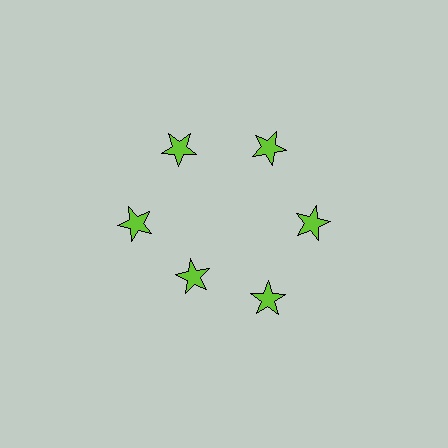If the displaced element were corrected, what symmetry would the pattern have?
It would have 6-fold rotational symmetry — the pattern would map onto itself every 60 degrees.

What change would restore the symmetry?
The symmetry would be restored by moving it outward, back onto the ring so that all 6 stars sit at equal angles and equal distance from the center.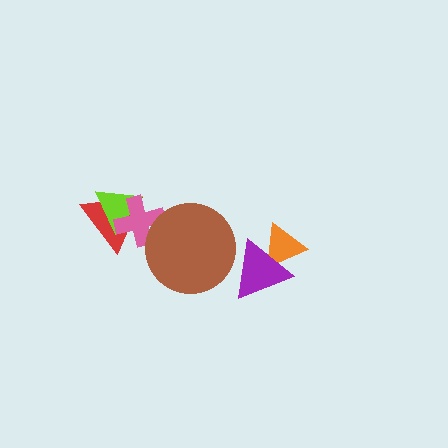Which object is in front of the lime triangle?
The pink cross is in front of the lime triangle.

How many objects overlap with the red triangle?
2 objects overlap with the red triangle.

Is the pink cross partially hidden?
Yes, it is partially covered by another shape.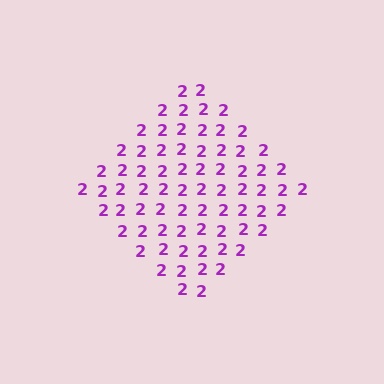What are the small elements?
The small elements are digit 2's.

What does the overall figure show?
The overall figure shows a diamond.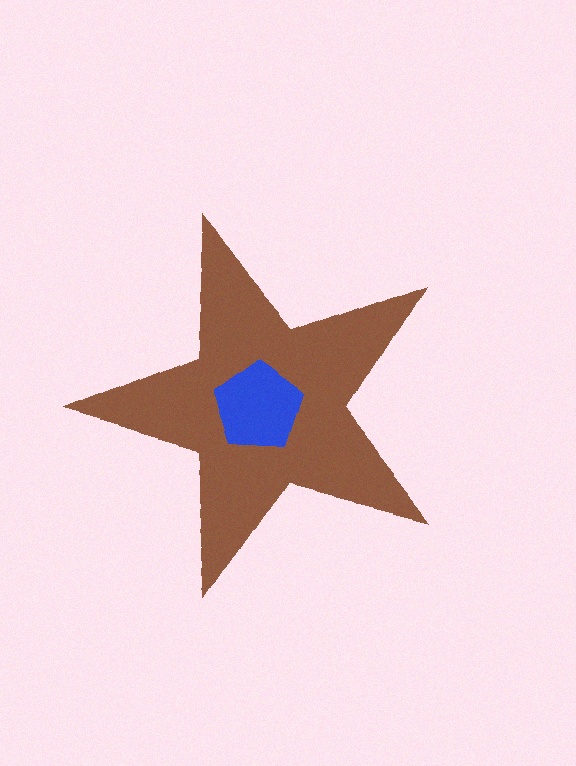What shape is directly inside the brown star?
The blue pentagon.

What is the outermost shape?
The brown star.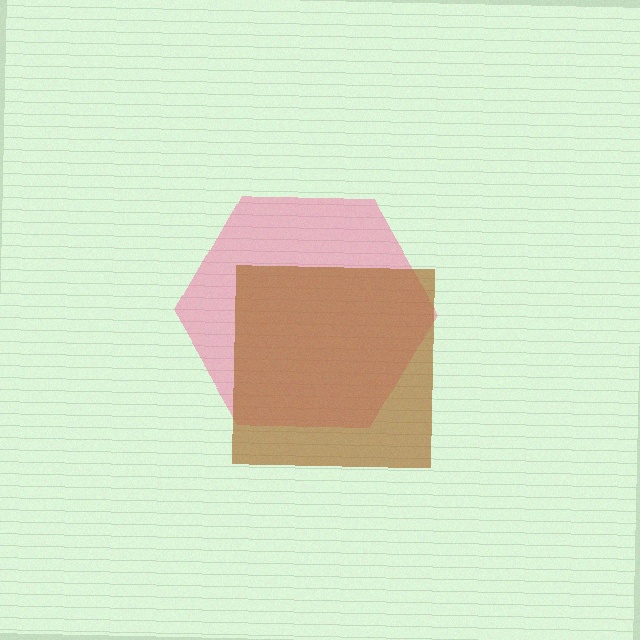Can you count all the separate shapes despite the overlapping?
Yes, there are 2 separate shapes.